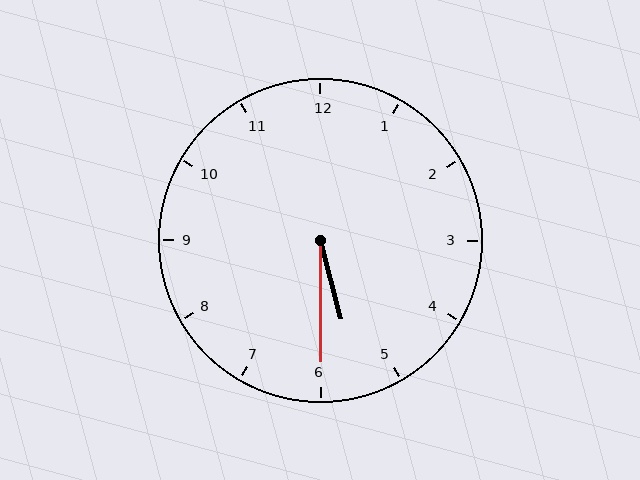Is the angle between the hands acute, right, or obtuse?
It is acute.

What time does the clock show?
5:30.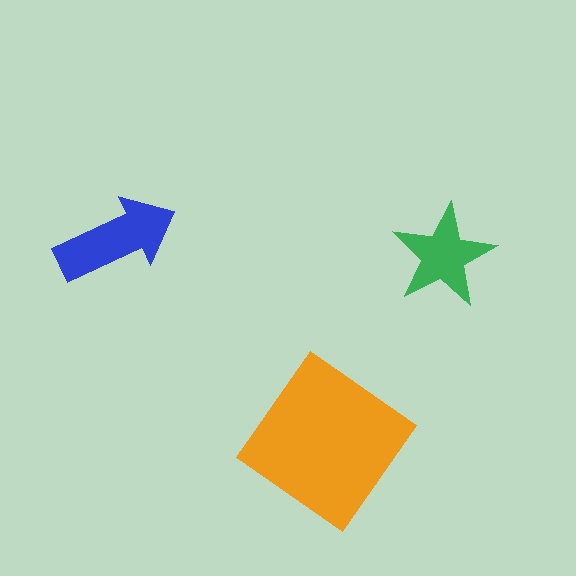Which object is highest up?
The blue arrow is topmost.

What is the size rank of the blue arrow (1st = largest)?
2nd.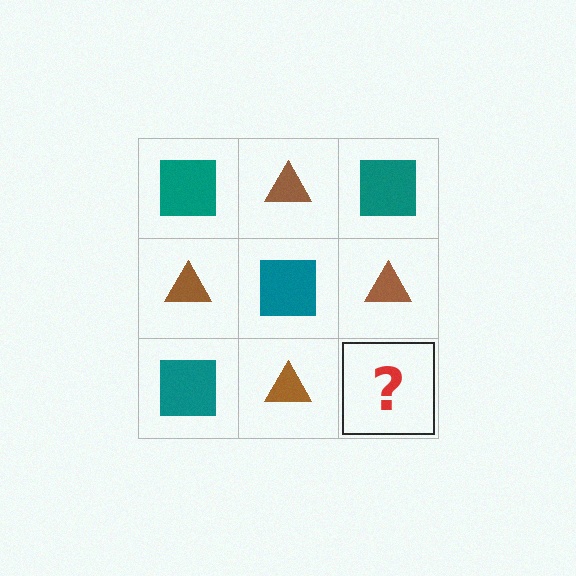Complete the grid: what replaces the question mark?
The question mark should be replaced with a teal square.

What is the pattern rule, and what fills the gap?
The rule is that it alternates teal square and brown triangle in a checkerboard pattern. The gap should be filled with a teal square.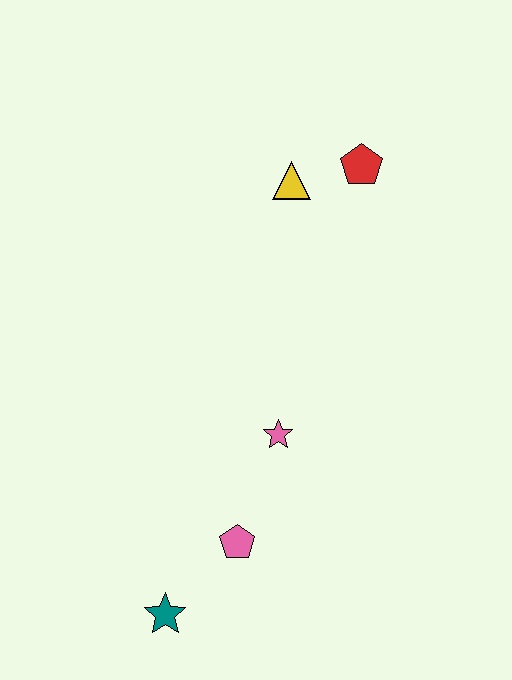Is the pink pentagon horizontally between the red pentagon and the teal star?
Yes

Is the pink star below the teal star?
No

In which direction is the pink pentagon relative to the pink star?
The pink pentagon is below the pink star.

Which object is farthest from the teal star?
The red pentagon is farthest from the teal star.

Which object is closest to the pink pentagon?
The teal star is closest to the pink pentagon.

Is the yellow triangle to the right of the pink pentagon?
Yes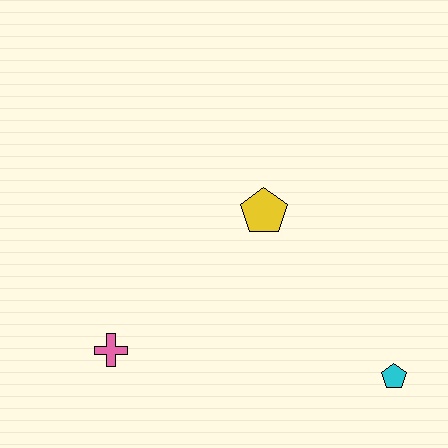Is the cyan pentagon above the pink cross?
No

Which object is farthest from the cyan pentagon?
The pink cross is farthest from the cyan pentagon.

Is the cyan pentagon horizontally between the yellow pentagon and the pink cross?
No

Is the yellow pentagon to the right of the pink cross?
Yes